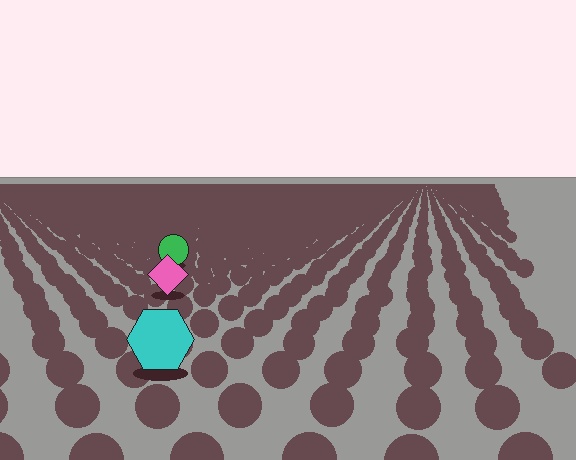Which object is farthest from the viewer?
The green circle is farthest from the viewer. It appears smaller and the ground texture around it is denser.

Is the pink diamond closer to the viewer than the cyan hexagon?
No. The cyan hexagon is closer — you can tell from the texture gradient: the ground texture is coarser near it.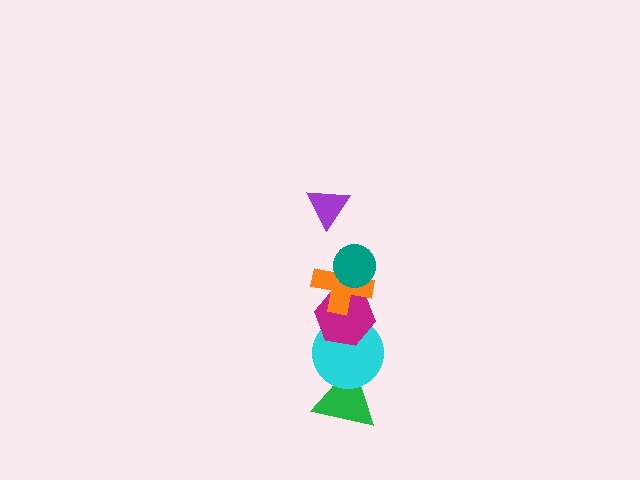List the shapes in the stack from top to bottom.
From top to bottom: the purple triangle, the teal circle, the orange cross, the magenta hexagon, the cyan circle, the green triangle.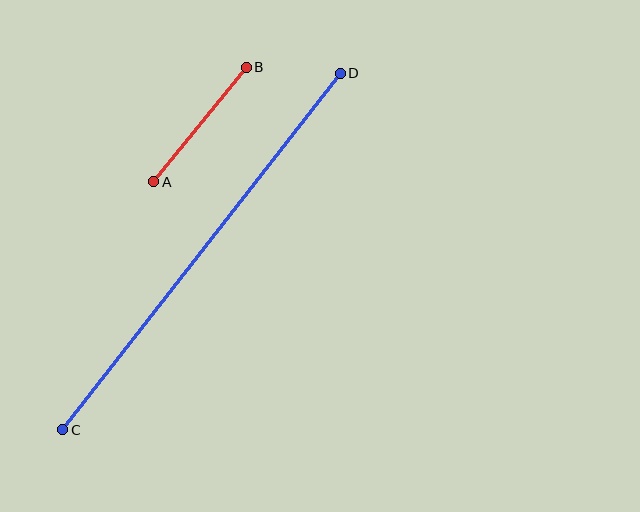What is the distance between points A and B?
The distance is approximately 147 pixels.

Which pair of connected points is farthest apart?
Points C and D are farthest apart.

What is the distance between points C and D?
The distance is approximately 452 pixels.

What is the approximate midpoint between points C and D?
The midpoint is at approximately (201, 252) pixels.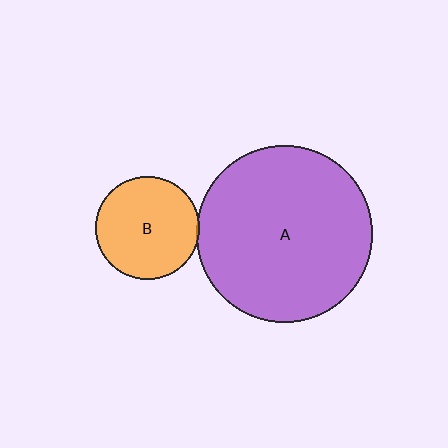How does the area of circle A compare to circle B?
Approximately 2.9 times.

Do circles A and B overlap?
Yes.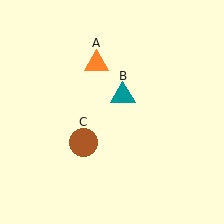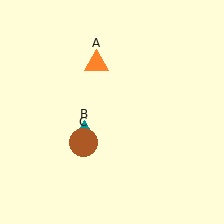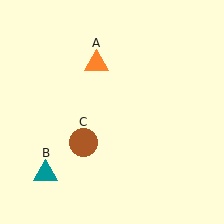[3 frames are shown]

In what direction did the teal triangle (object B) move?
The teal triangle (object B) moved down and to the left.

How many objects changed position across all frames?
1 object changed position: teal triangle (object B).